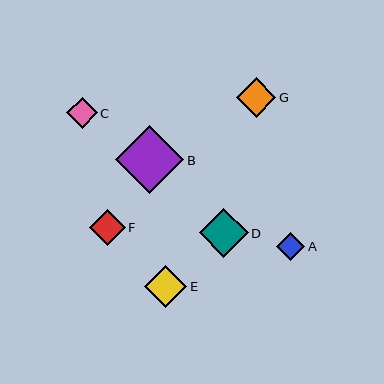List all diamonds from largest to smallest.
From largest to smallest: B, D, E, G, F, C, A.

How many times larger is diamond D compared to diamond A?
Diamond D is approximately 1.7 times the size of diamond A.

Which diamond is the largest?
Diamond B is the largest with a size of approximately 68 pixels.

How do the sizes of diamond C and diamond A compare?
Diamond C and diamond A are approximately the same size.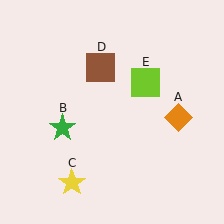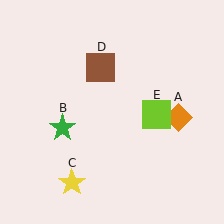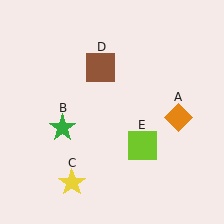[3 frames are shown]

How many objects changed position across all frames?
1 object changed position: lime square (object E).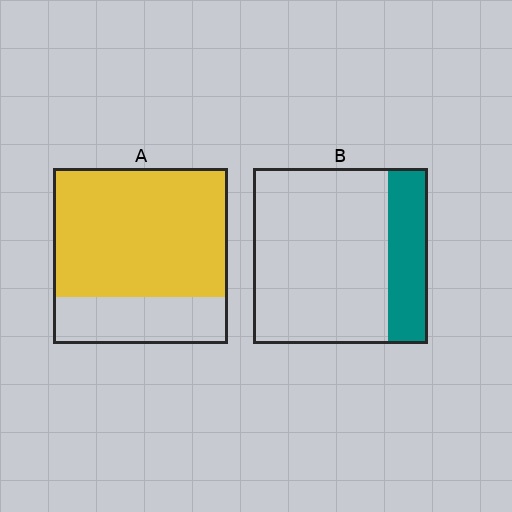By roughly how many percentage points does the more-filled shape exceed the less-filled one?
By roughly 50 percentage points (A over B).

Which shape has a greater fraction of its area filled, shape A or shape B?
Shape A.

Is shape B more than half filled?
No.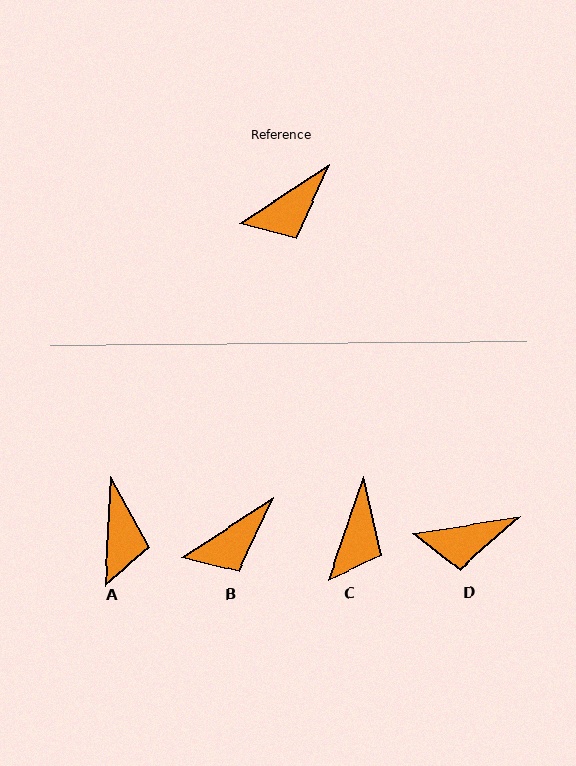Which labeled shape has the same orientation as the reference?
B.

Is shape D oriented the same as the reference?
No, it is off by about 24 degrees.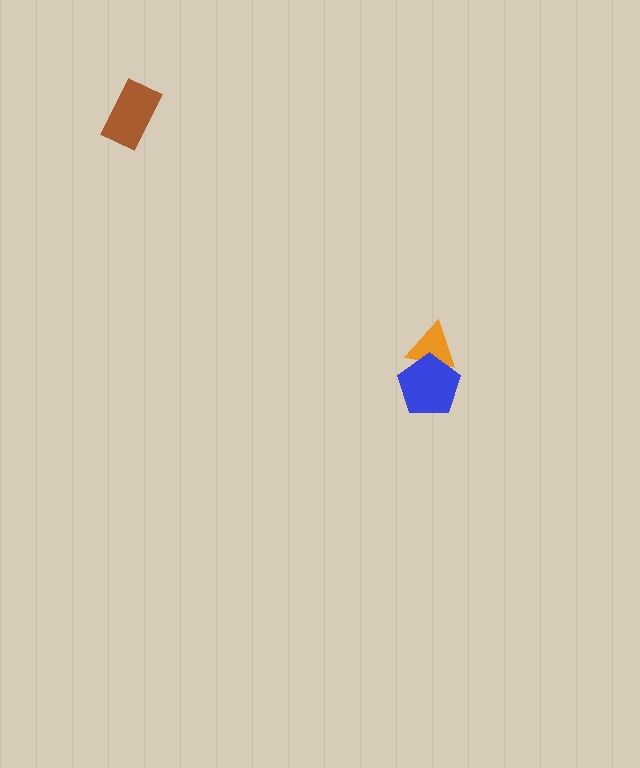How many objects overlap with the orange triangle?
1 object overlaps with the orange triangle.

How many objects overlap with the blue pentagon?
1 object overlaps with the blue pentagon.